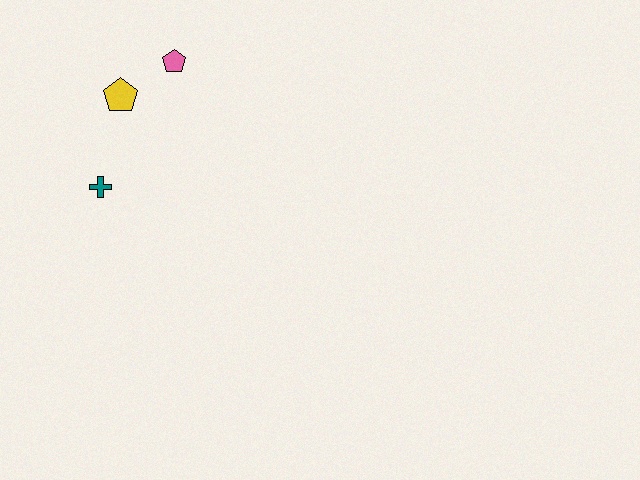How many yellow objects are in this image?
There is 1 yellow object.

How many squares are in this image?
There are no squares.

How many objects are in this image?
There are 3 objects.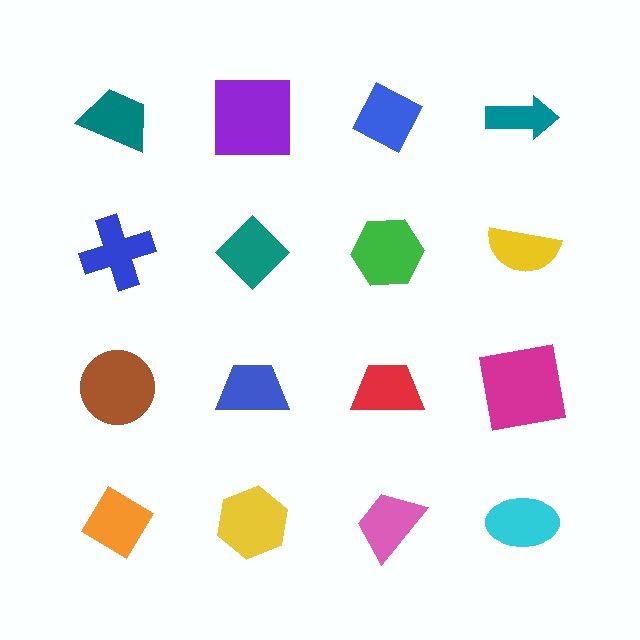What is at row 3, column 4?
A magenta square.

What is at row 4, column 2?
A yellow hexagon.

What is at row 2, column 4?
A yellow semicircle.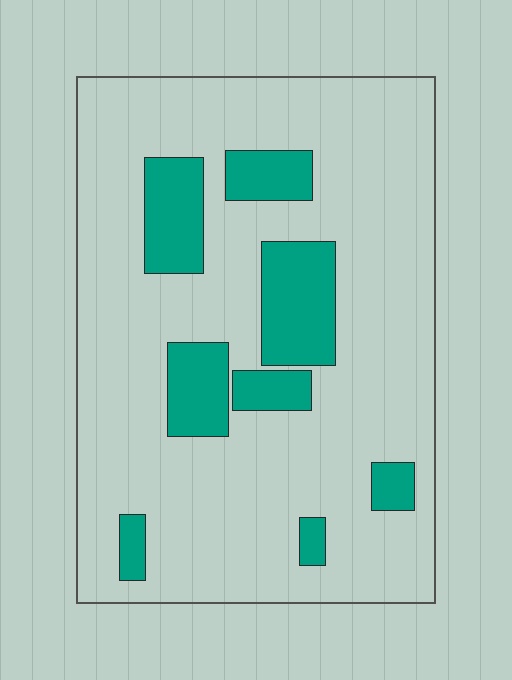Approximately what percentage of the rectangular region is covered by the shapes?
Approximately 20%.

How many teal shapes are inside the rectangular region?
8.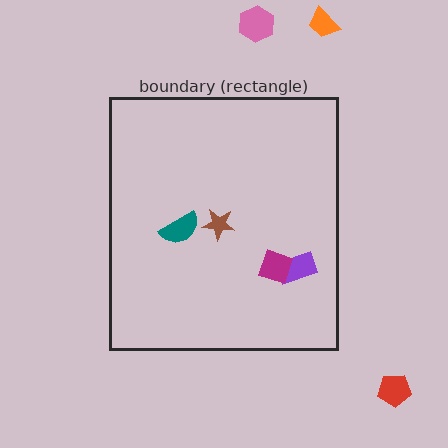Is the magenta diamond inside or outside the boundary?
Inside.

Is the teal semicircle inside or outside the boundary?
Inside.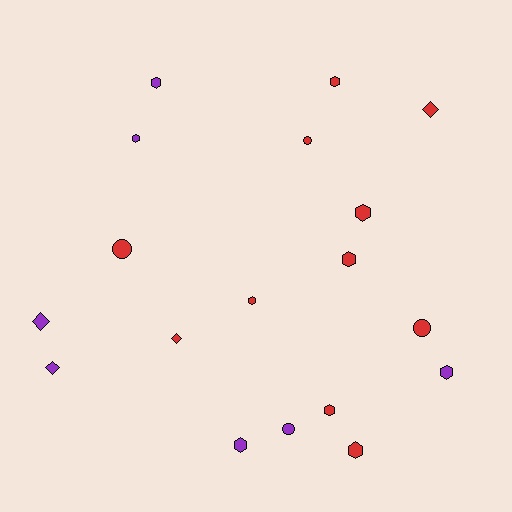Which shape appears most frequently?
Hexagon, with 10 objects.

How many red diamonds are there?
There are 2 red diamonds.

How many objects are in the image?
There are 18 objects.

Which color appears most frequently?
Red, with 11 objects.